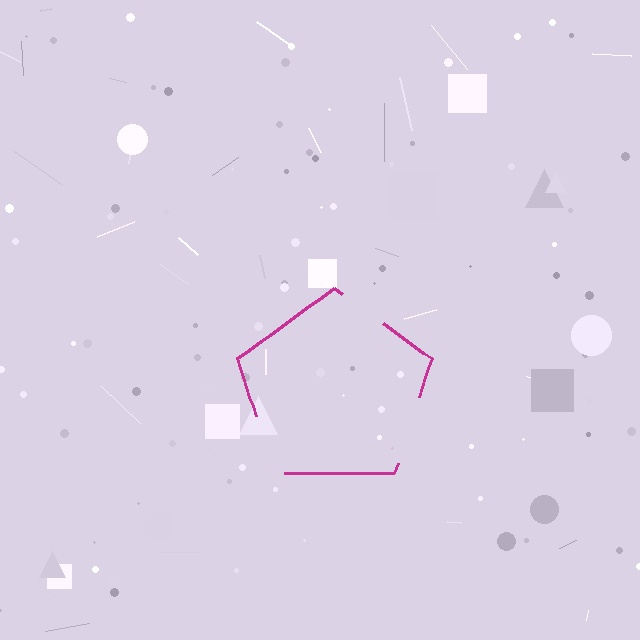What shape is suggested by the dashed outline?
The dashed outline suggests a pentagon.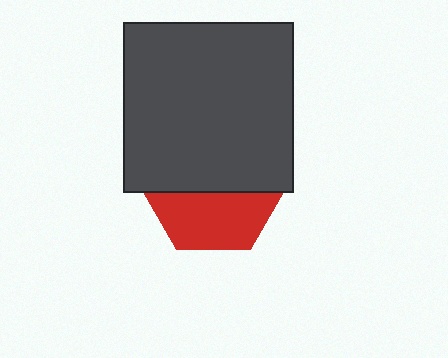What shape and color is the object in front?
The object in front is a dark gray square.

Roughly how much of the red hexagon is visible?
A small part of it is visible (roughly 42%).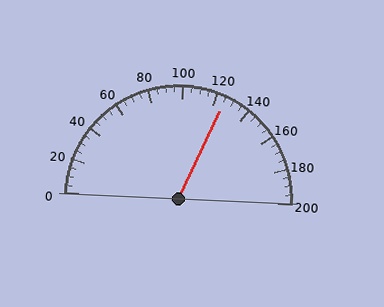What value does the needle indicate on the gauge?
The needle indicates approximately 125.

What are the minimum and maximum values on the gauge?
The gauge ranges from 0 to 200.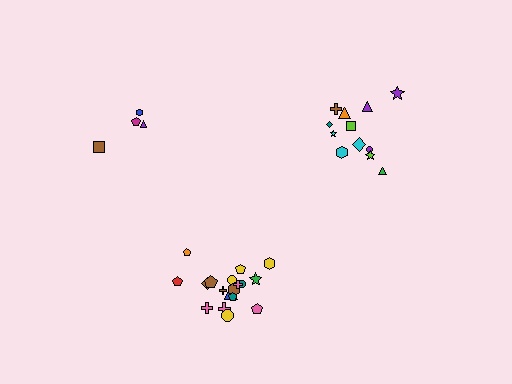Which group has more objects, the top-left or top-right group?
The top-right group.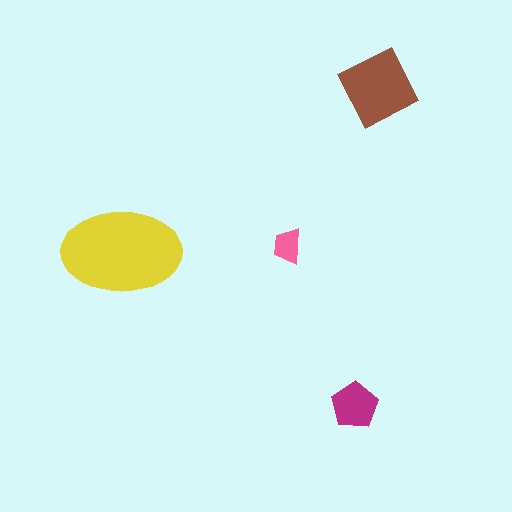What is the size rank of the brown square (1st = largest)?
2nd.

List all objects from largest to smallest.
The yellow ellipse, the brown square, the magenta pentagon, the pink trapezoid.